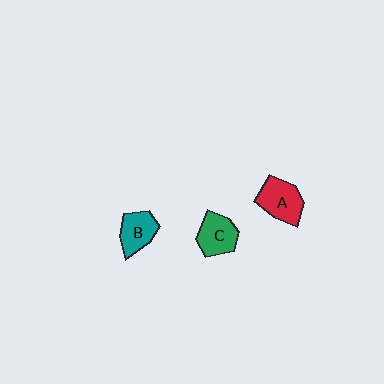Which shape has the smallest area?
Shape B (teal).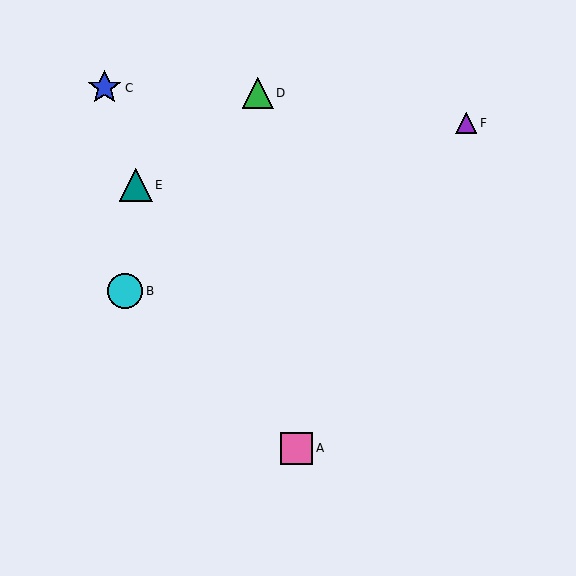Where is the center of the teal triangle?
The center of the teal triangle is at (136, 185).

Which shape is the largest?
The cyan circle (labeled B) is the largest.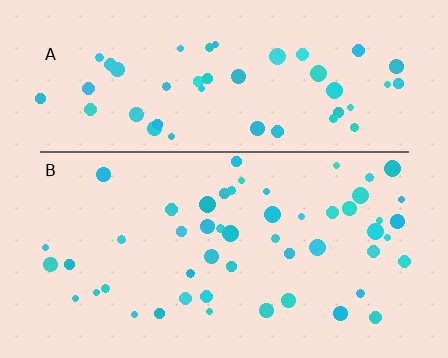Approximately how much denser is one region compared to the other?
Approximately 1.0× — region B over region A.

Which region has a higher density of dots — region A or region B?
B (the bottom).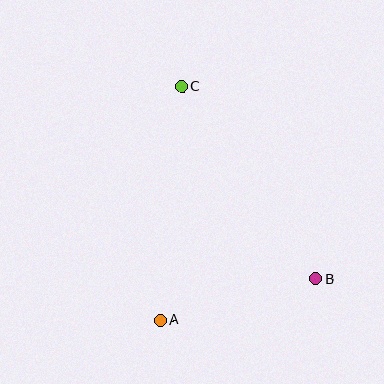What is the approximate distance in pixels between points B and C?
The distance between B and C is approximately 234 pixels.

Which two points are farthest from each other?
Points A and C are farthest from each other.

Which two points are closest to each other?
Points A and B are closest to each other.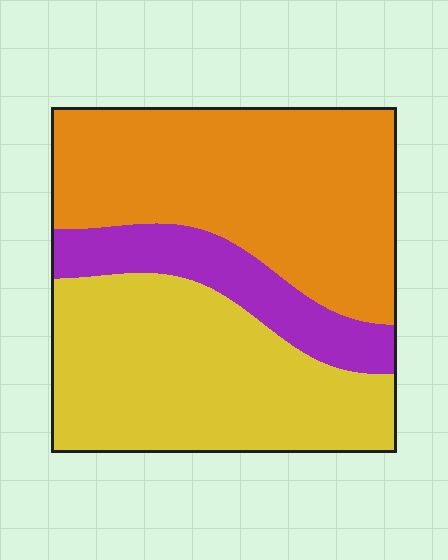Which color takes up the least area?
Purple, at roughly 15%.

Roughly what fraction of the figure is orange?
Orange covers 44% of the figure.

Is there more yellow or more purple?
Yellow.